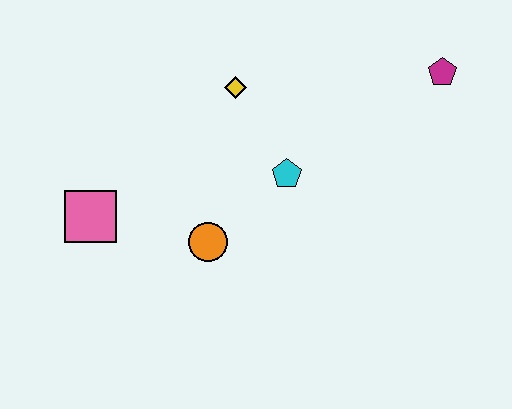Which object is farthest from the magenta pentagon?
The pink square is farthest from the magenta pentagon.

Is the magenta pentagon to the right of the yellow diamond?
Yes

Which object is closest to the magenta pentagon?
The cyan pentagon is closest to the magenta pentagon.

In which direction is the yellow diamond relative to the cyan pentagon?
The yellow diamond is above the cyan pentagon.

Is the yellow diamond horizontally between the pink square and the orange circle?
No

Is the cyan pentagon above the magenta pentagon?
No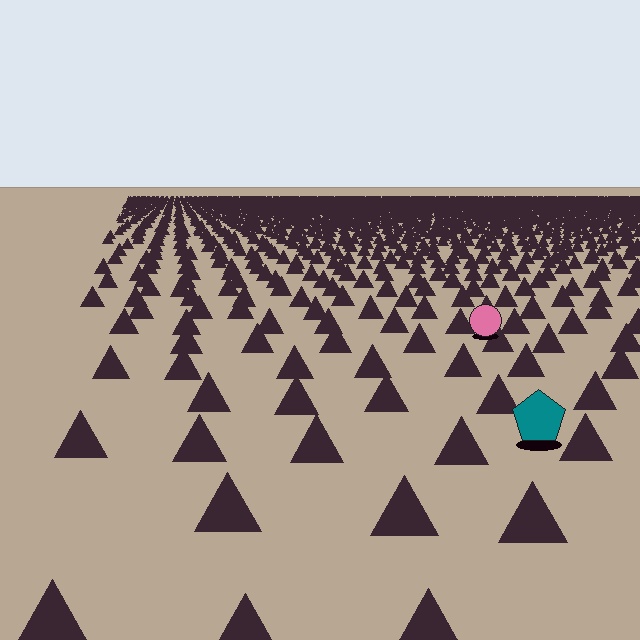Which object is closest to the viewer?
The teal pentagon is closest. The texture marks near it are larger and more spread out.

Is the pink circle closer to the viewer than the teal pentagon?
No. The teal pentagon is closer — you can tell from the texture gradient: the ground texture is coarser near it.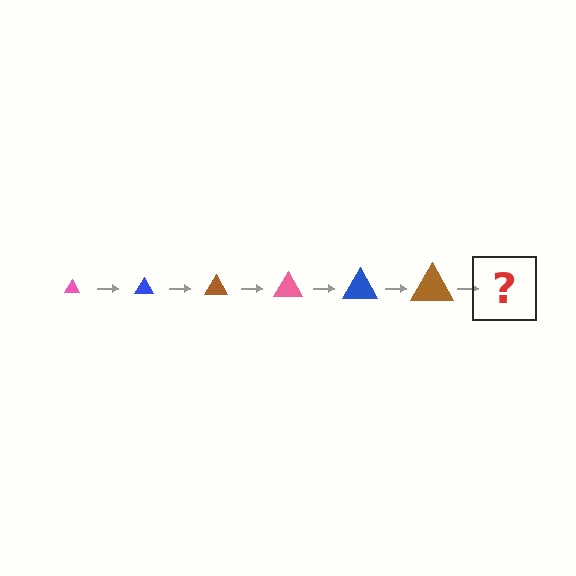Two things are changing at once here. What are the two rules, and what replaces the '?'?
The two rules are that the triangle grows larger each step and the color cycles through pink, blue, and brown. The '?' should be a pink triangle, larger than the previous one.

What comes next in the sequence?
The next element should be a pink triangle, larger than the previous one.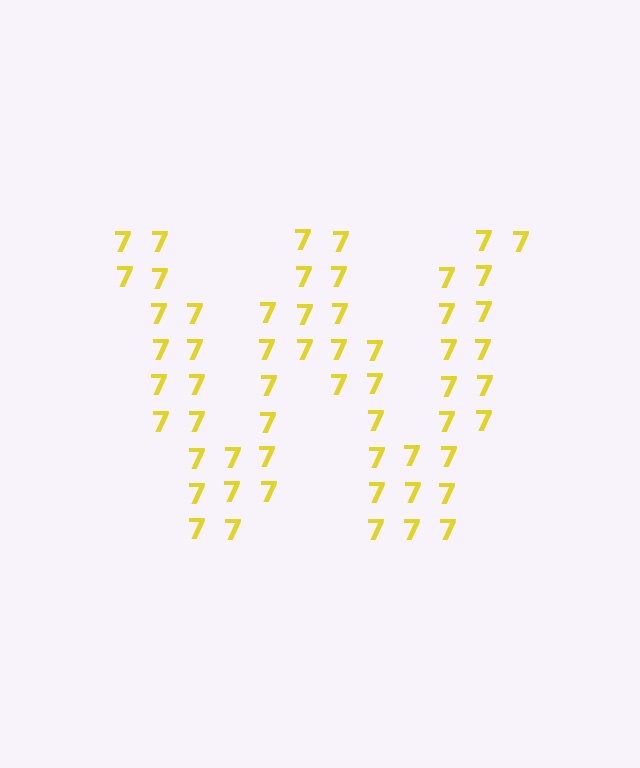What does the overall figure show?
The overall figure shows the letter W.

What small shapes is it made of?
It is made of small digit 7's.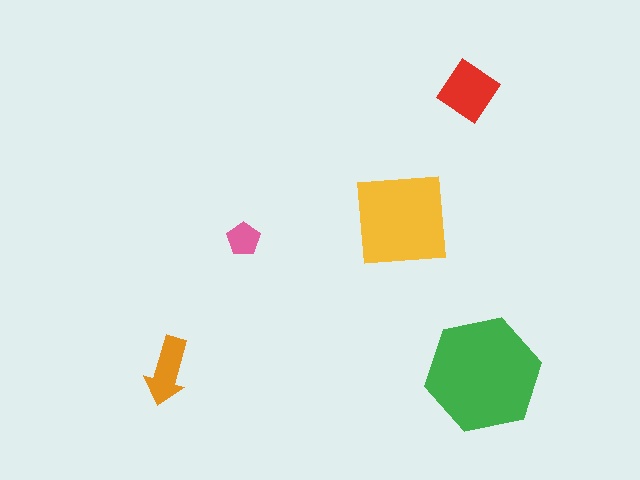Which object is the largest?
The green hexagon.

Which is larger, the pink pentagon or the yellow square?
The yellow square.